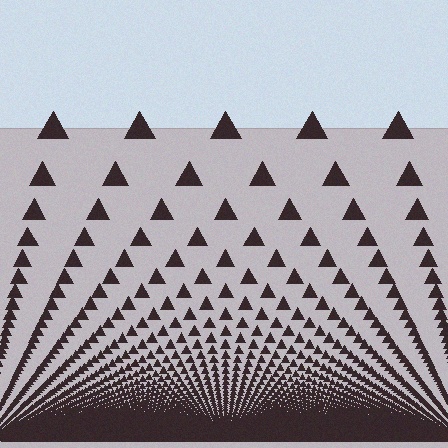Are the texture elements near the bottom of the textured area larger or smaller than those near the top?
Smaller. The gradient is inverted — elements near the bottom are smaller and denser.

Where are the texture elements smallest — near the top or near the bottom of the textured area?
Near the bottom.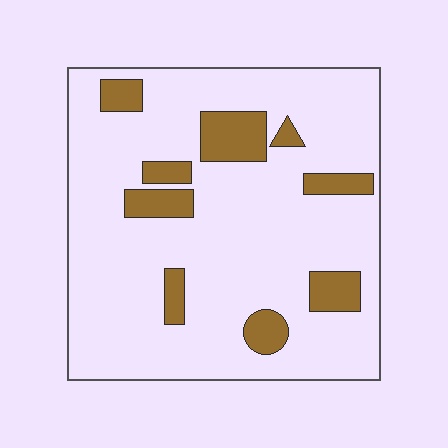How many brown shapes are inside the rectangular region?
9.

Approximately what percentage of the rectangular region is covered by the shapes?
Approximately 15%.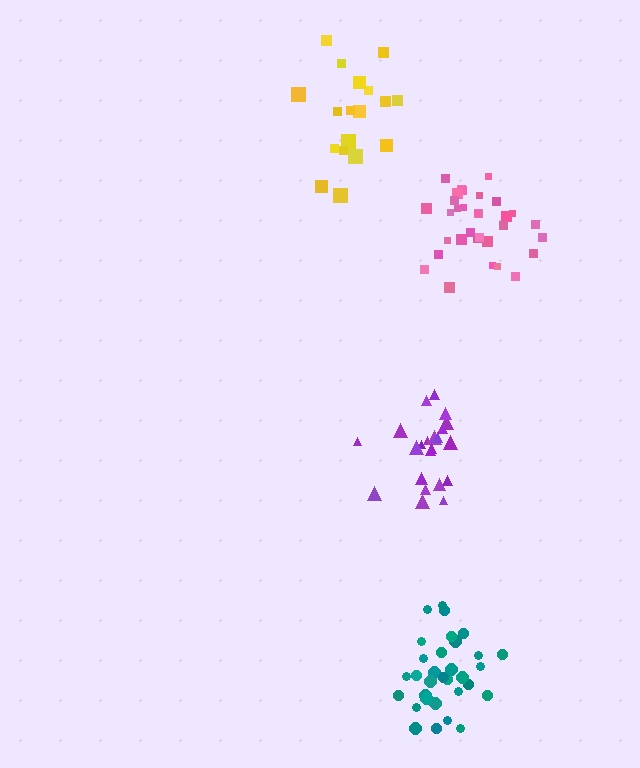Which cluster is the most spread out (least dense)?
Yellow.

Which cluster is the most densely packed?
Teal.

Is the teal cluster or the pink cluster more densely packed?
Teal.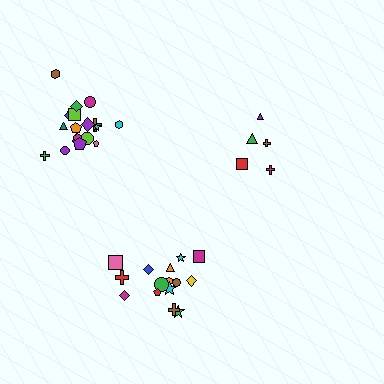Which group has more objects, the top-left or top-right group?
The top-left group.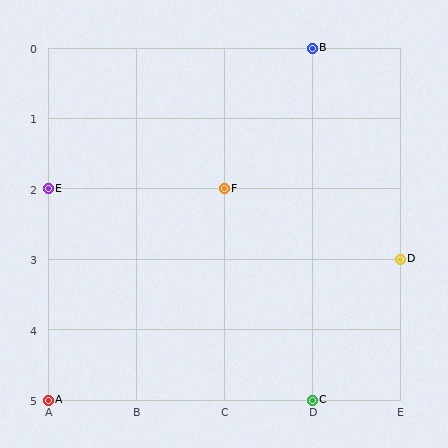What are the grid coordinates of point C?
Point C is at grid coordinates (D, 5).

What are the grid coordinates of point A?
Point A is at grid coordinates (A, 5).